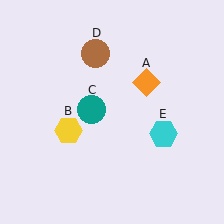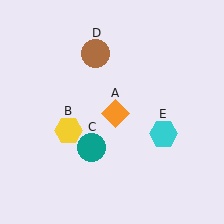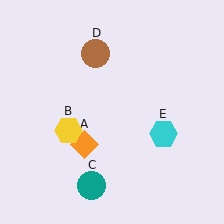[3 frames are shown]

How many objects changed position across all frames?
2 objects changed position: orange diamond (object A), teal circle (object C).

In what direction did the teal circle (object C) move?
The teal circle (object C) moved down.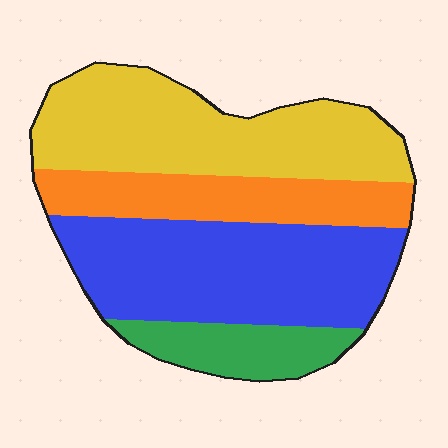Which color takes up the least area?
Green, at roughly 10%.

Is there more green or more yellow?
Yellow.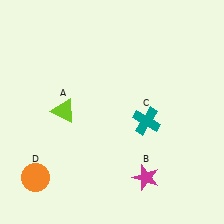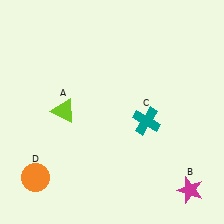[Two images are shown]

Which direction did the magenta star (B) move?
The magenta star (B) moved right.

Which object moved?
The magenta star (B) moved right.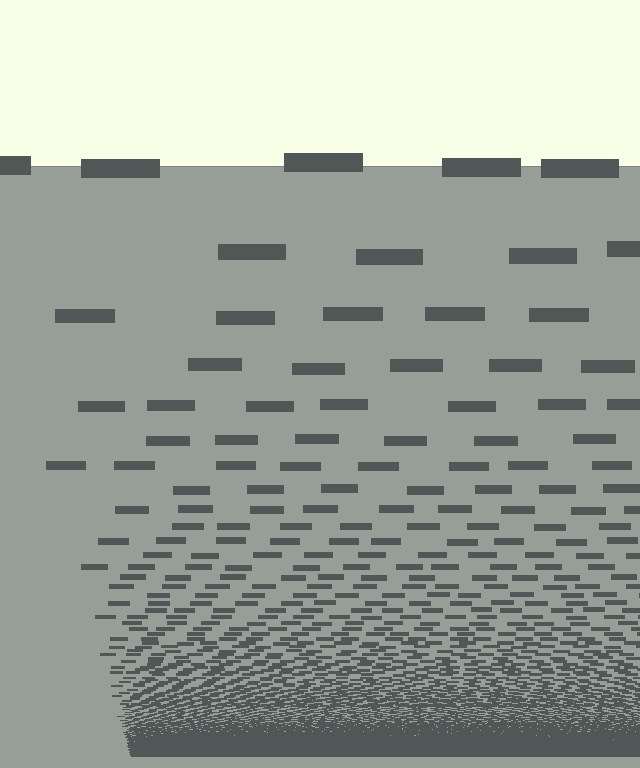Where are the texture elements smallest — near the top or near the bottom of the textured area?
Near the bottom.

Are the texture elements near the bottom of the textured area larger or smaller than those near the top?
Smaller. The gradient is inverted — elements near the bottom are smaller and denser.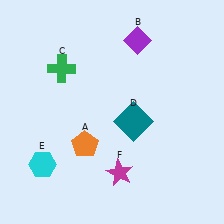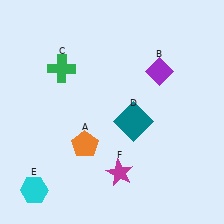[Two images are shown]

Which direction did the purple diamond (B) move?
The purple diamond (B) moved down.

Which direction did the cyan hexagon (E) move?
The cyan hexagon (E) moved down.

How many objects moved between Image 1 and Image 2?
2 objects moved between the two images.